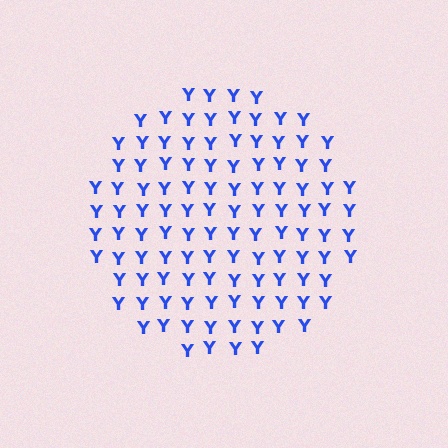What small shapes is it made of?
It is made of small letter Y's.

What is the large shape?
The large shape is a circle.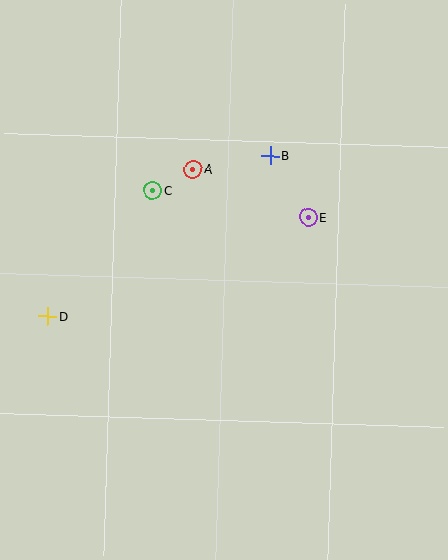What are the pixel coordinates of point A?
Point A is at (193, 169).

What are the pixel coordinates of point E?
Point E is at (308, 217).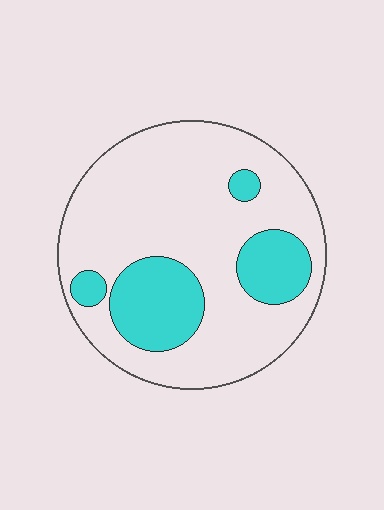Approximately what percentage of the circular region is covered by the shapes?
Approximately 25%.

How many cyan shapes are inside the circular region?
4.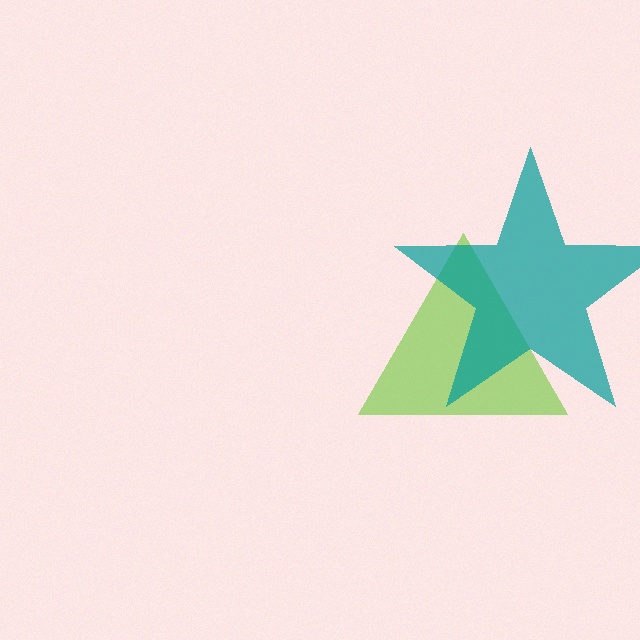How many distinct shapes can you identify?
There are 2 distinct shapes: a lime triangle, a teal star.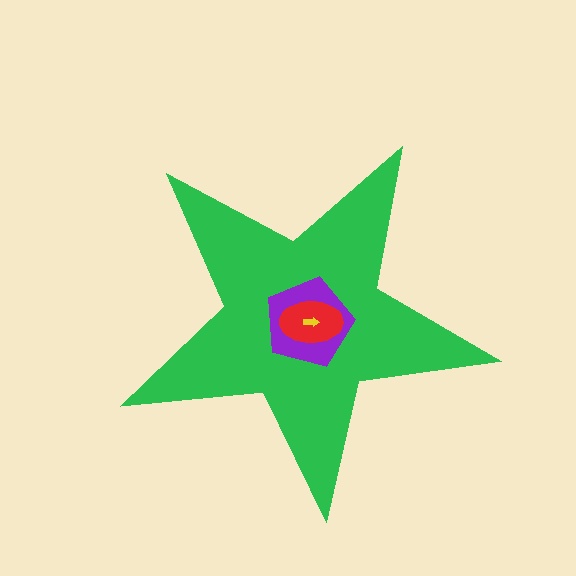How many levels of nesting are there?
4.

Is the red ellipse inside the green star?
Yes.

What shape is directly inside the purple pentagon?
The red ellipse.